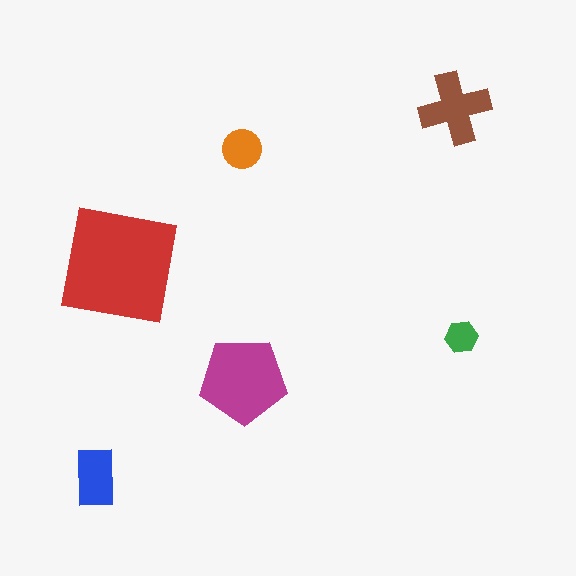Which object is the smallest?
The green hexagon.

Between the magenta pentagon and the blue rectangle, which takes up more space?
The magenta pentagon.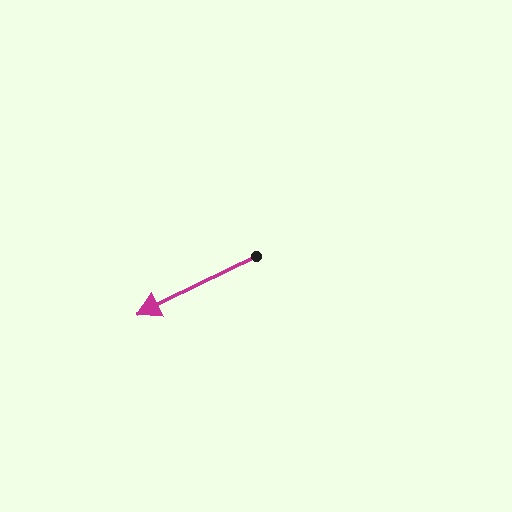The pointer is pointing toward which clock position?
Roughly 8 o'clock.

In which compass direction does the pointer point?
Southwest.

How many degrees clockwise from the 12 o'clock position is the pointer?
Approximately 244 degrees.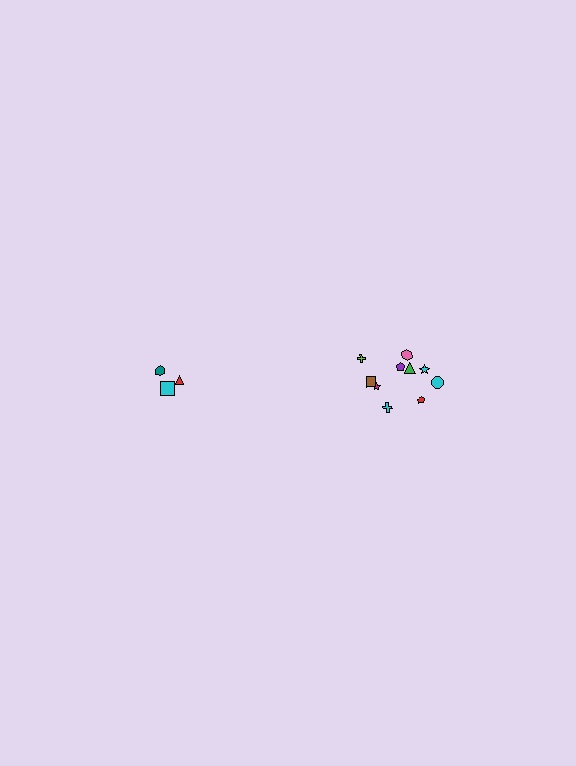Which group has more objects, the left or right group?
The right group.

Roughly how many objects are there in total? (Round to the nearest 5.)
Roughly 15 objects in total.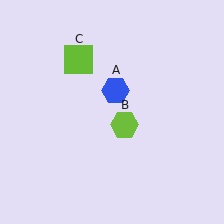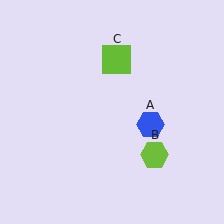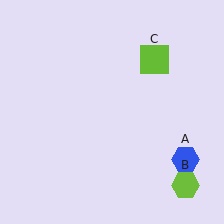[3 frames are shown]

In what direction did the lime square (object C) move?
The lime square (object C) moved right.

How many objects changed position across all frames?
3 objects changed position: blue hexagon (object A), lime hexagon (object B), lime square (object C).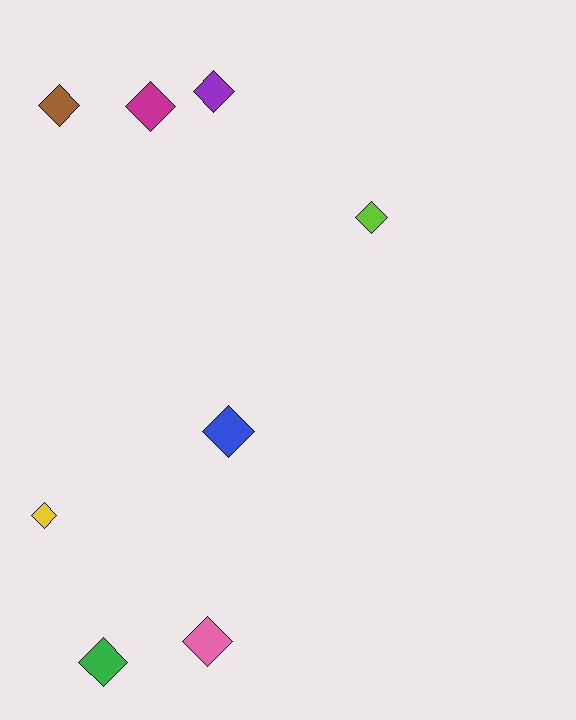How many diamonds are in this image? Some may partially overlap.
There are 8 diamonds.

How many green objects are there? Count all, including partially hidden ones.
There is 1 green object.